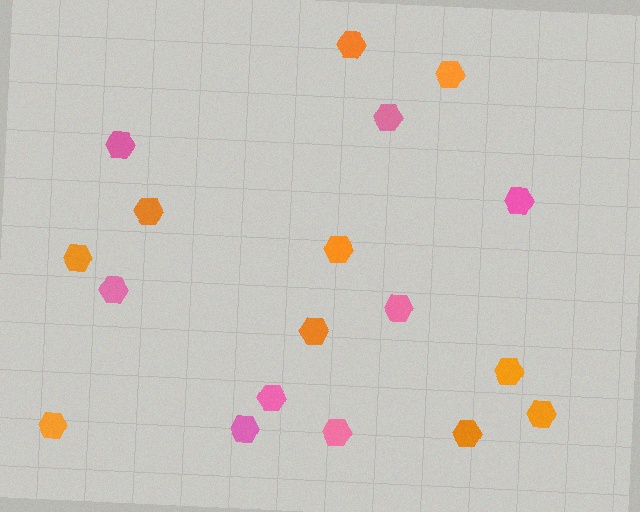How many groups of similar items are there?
There are 2 groups: one group of orange hexagons (10) and one group of pink hexagons (8).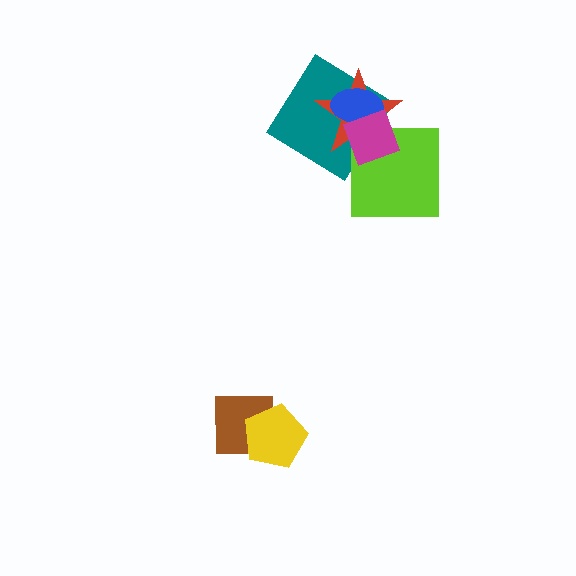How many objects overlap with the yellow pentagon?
1 object overlaps with the yellow pentagon.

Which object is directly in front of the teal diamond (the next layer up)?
The red star is directly in front of the teal diamond.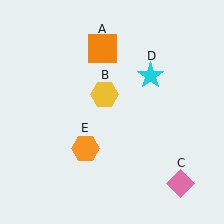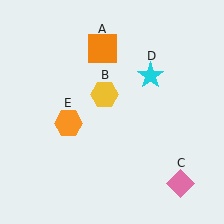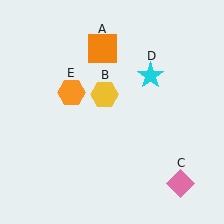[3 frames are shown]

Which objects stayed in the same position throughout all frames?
Orange square (object A) and yellow hexagon (object B) and pink diamond (object C) and cyan star (object D) remained stationary.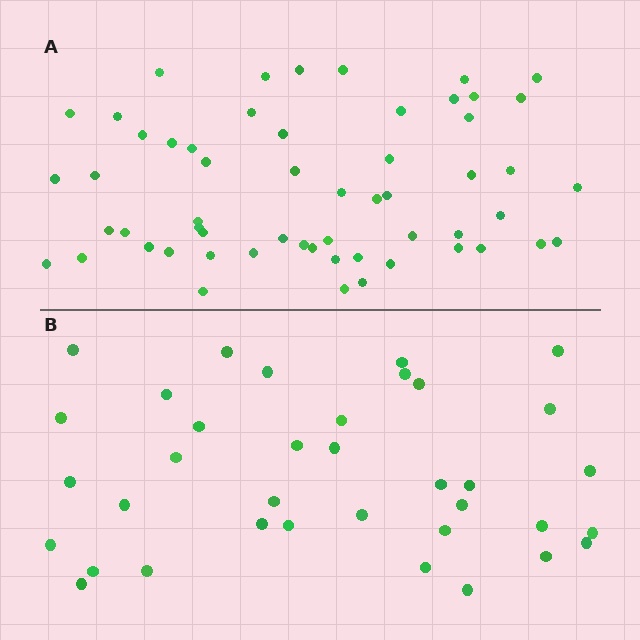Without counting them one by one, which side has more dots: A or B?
Region A (the top region) has more dots.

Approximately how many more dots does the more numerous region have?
Region A has approximately 20 more dots than region B.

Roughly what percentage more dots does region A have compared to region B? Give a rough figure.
About 60% more.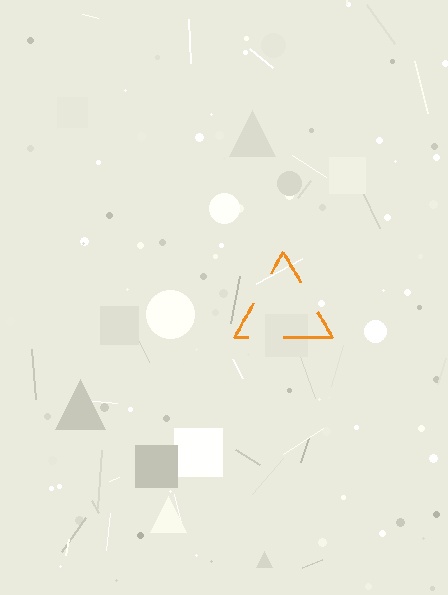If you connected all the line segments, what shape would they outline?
They would outline a triangle.